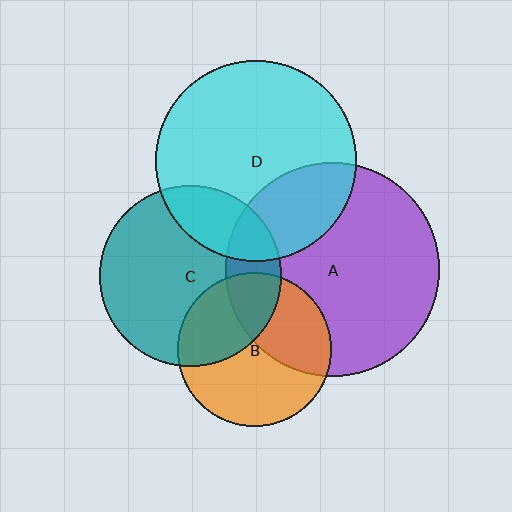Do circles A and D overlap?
Yes.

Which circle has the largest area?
Circle A (purple).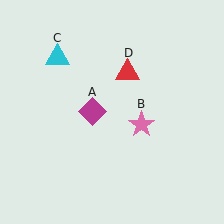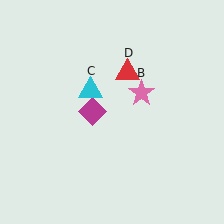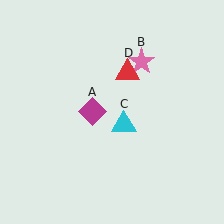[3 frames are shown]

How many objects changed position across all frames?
2 objects changed position: pink star (object B), cyan triangle (object C).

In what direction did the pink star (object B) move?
The pink star (object B) moved up.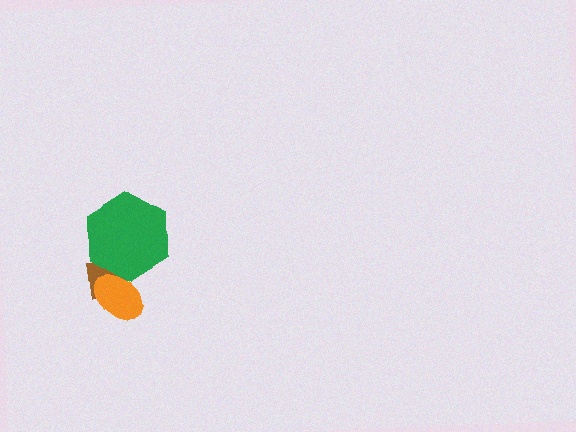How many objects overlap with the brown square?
2 objects overlap with the brown square.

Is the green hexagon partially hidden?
No, no other shape covers it.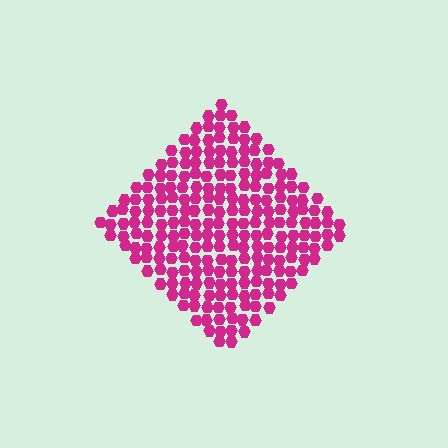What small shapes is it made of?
It is made of small hexagons.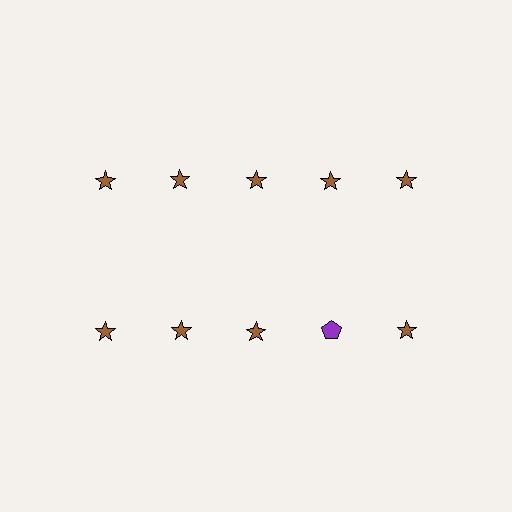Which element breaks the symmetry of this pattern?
The purple pentagon in the second row, second from right column breaks the symmetry. All other shapes are brown stars.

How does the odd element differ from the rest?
It differs in both color (purple instead of brown) and shape (pentagon instead of star).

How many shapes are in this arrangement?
There are 10 shapes arranged in a grid pattern.